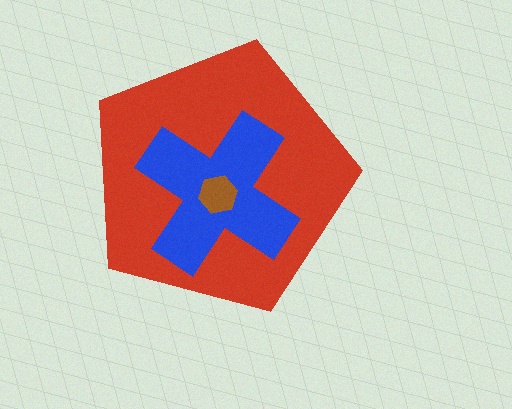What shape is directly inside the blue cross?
The brown hexagon.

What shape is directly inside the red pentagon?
The blue cross.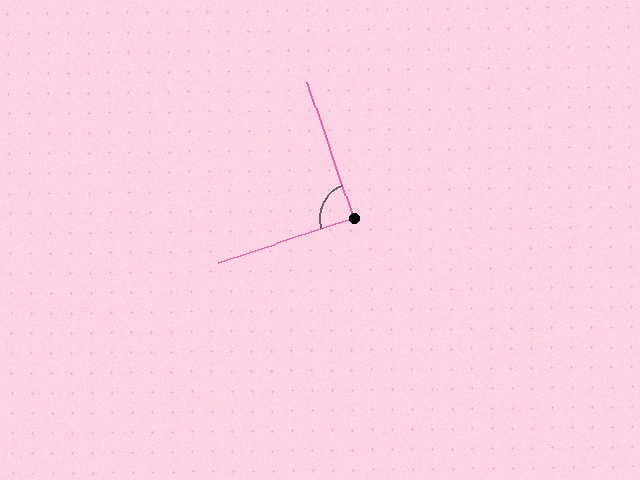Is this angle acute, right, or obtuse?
It is approximately a right angle.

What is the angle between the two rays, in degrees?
Approximately 90 degrees.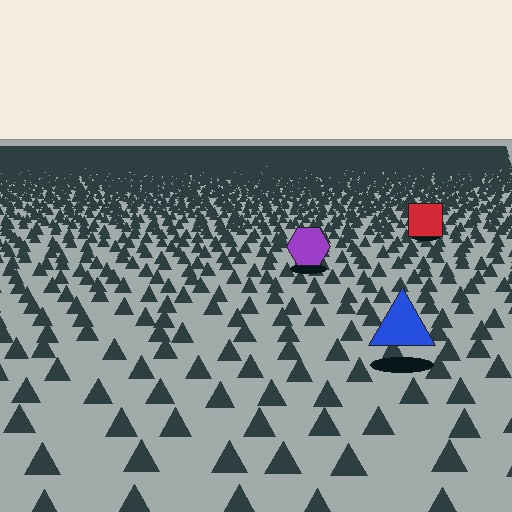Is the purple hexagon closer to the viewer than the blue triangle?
No. The blue triangle is closer — you can tell from the texture gradient: the ground texture is coarser near it.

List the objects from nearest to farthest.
From nearest to farthest: the blue triangle, the purple hexagon, the red square.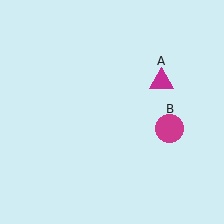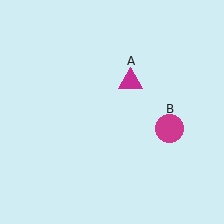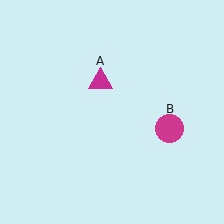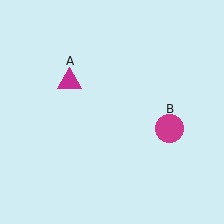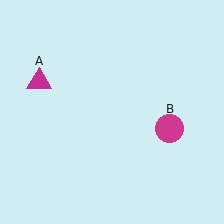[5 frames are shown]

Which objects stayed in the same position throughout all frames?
Magenta circle (object B) remained stationary.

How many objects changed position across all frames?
1 object changed position: magenta triangle (object A).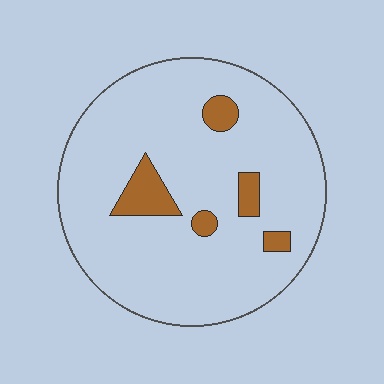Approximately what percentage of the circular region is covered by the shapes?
Approximately 10%.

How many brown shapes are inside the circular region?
5.